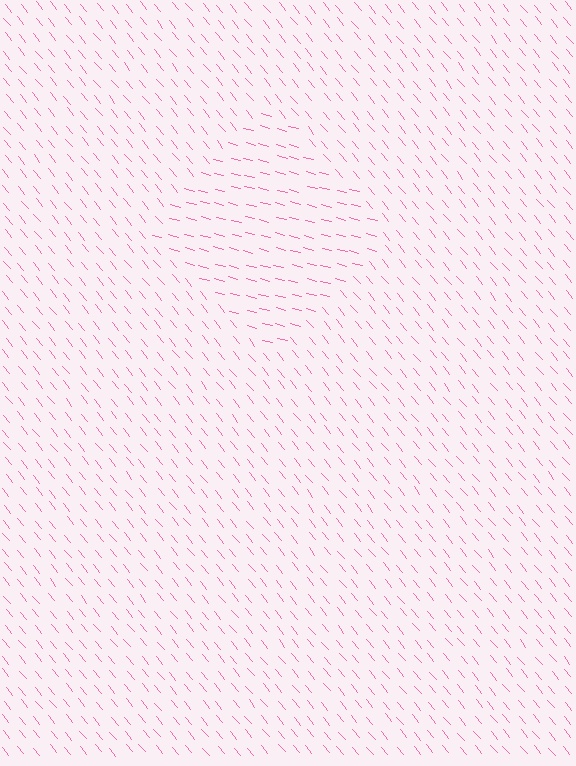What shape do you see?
I see a diamond.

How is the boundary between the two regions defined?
The boundary is defined purely by a change in line orientation (approximately 36 degrees difference). All lines are the same color and thickness.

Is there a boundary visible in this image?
Yes, there is a texture boundary formed by a change in line orientation.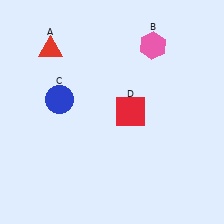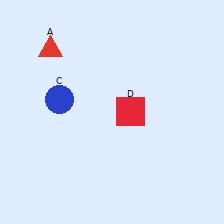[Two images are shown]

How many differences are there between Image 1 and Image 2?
There is 1 difference between the two images.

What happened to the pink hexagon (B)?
The pink hexagon (B) was removed in Image 2. It was in the top-right area of Image 1.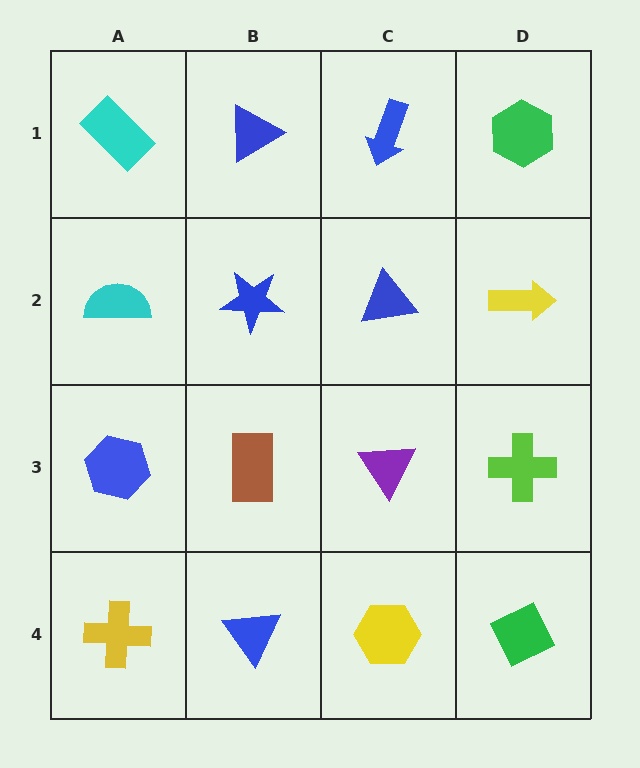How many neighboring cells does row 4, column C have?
3.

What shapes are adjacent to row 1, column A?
A cyan semicircle (row 2, column A), a blue triangle (row 1, column B).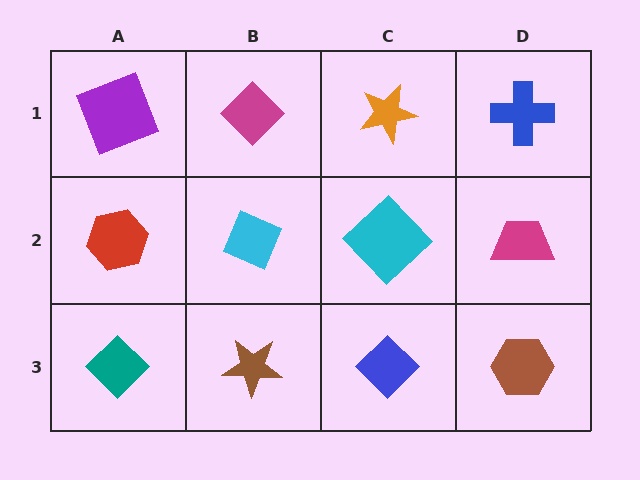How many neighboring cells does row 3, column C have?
3.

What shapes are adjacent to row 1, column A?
A red hexagon (row 2, column A), a magenta diamond (row 1, column B).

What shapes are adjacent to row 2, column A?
A purple square (row 1, column A), a teal diamond (row 3, column A), a cyan diamond (row 2, column B).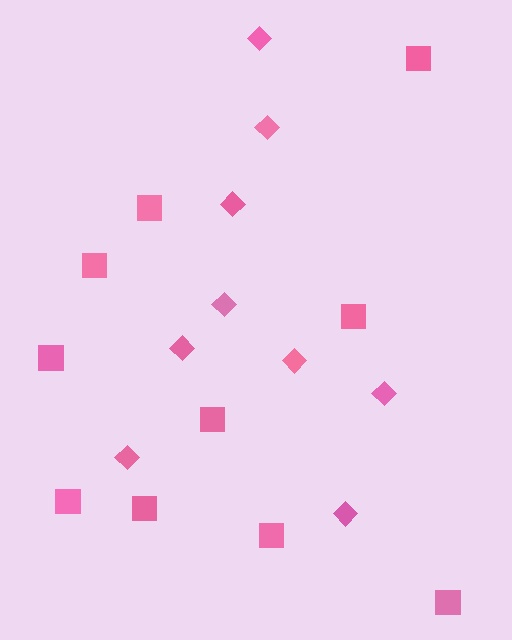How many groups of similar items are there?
There are 2 groups: one group of diamonds (9) and one group of squares (10).